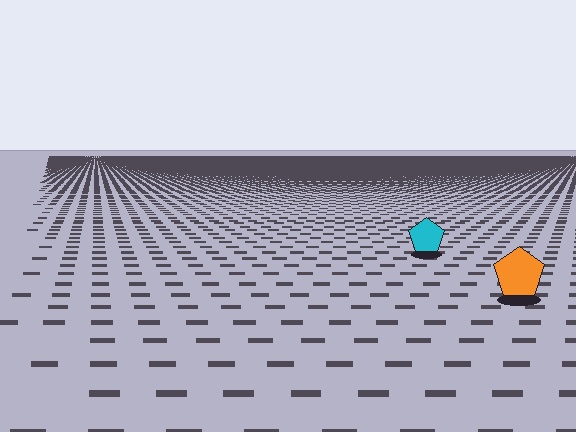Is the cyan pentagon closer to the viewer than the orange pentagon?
No. The orange pentagon is closer — you can tell from the texture gradient: the ground texture is coarser near it.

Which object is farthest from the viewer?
The cyan pentagon is farthest from the viewer. It appears smaller and the ground texture around it is denser.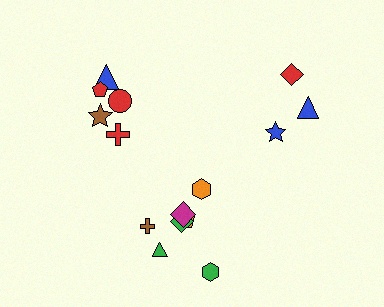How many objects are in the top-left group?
There are 5 objects.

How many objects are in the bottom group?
There are 7 objects.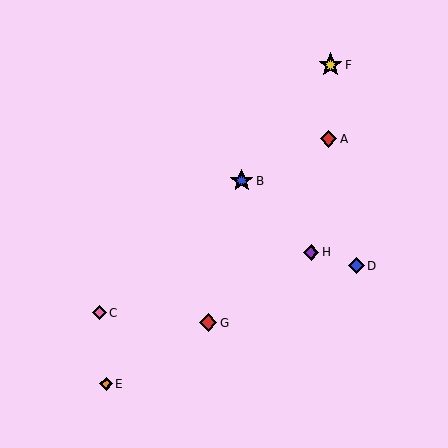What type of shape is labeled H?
Shape H is a purple diamond.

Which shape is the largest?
The yellow star (labeled F) is the largest.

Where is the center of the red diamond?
The center of the red diamond is at (329, 139).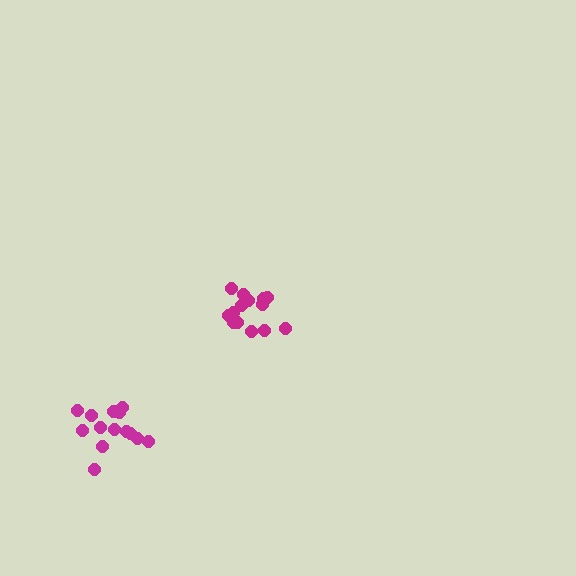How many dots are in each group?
Group 1: 14 dots, Group 2: 14 dots (28 total).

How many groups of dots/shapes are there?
There are 2 groups.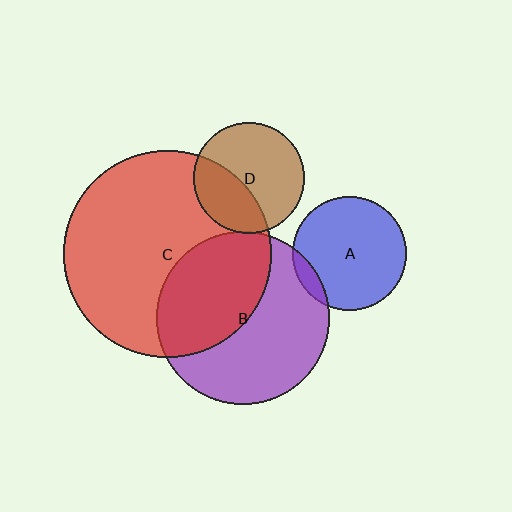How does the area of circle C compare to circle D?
Approximately 3.5 times.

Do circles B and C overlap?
Yes.